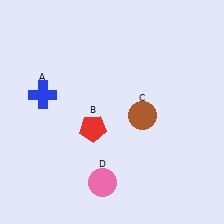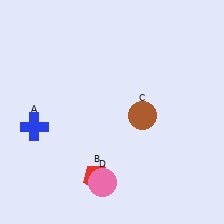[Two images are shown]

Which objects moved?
The objects that moved are: the blue cross (A), the red pentagon (B).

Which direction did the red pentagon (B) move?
The red pentagon (B) moved down.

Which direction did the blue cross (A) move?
The blue cross (A) moved down.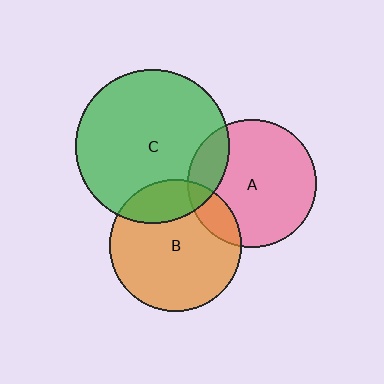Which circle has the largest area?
Circle C (green).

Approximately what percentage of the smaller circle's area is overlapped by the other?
Approximately 20%.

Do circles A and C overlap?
Yes.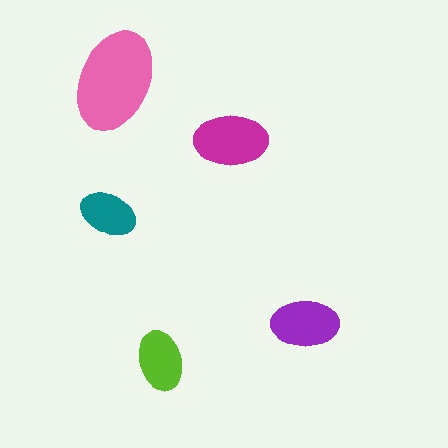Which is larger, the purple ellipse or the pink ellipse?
The pink one.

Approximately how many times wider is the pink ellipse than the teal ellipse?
About 2 times wider.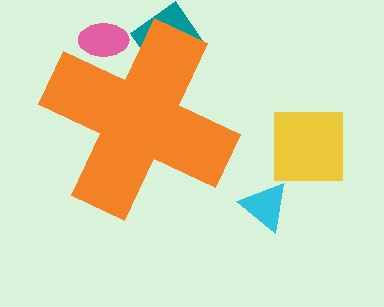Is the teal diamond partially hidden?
Yes, the teal diamond is partially hidden behind the orange cross.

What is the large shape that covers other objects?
An orange cross.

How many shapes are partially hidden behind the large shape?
2 shapes are partially hidden.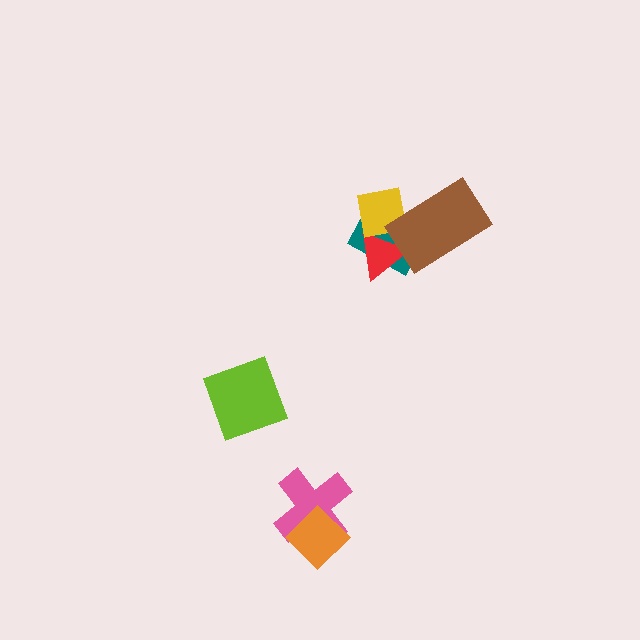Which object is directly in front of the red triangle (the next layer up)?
The yellow square is directly in front of the red triangle.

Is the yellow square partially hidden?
Yes, it is partially covered by another shape.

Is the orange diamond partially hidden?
No, no other shape covers it.